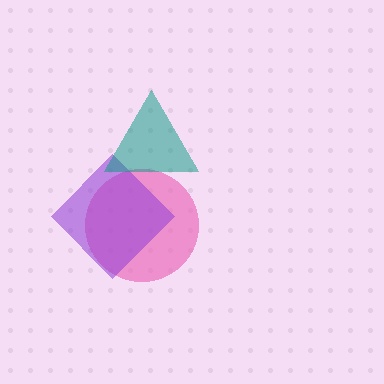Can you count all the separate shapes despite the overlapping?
Yes, there are 3 separate shapes.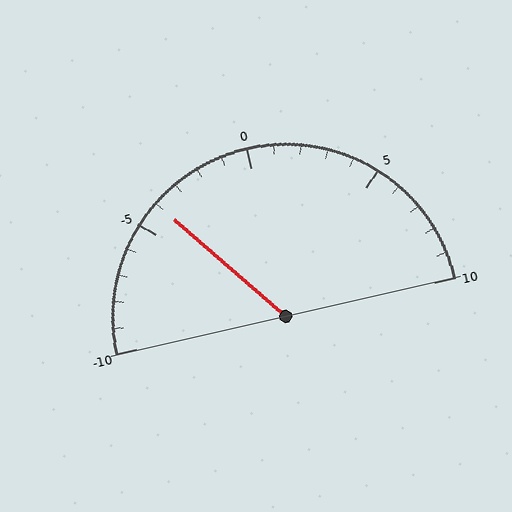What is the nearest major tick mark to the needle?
The nearest major tick mark is -5.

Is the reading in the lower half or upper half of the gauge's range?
The reading is in the lower half of the range (-10 to 10).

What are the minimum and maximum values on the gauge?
The gauge ranges from -10 to 10.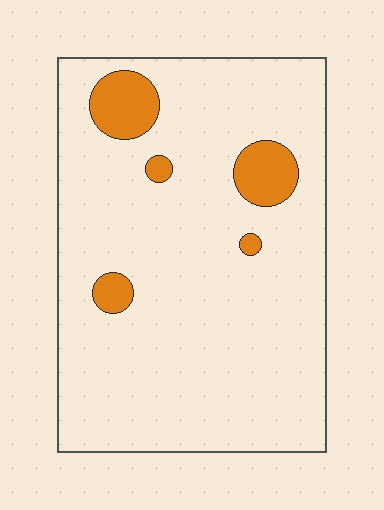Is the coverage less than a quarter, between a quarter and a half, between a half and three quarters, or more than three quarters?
Less than a quarter.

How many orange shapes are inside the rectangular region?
5.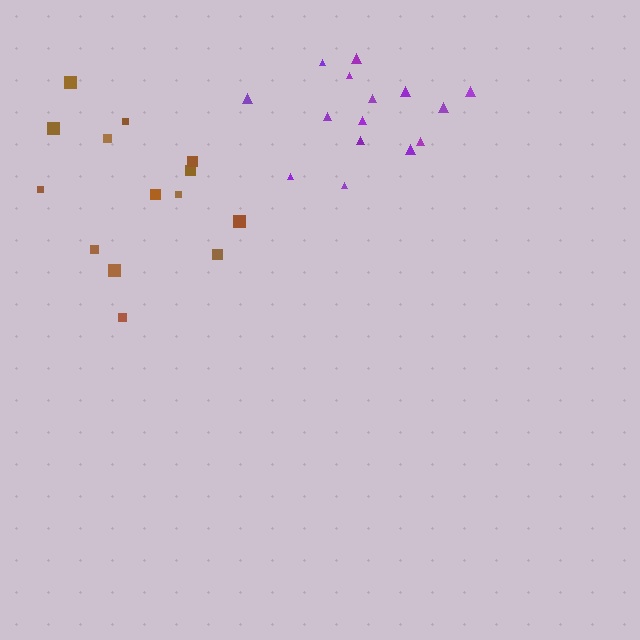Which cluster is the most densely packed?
Purple.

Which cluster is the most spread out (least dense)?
Brown.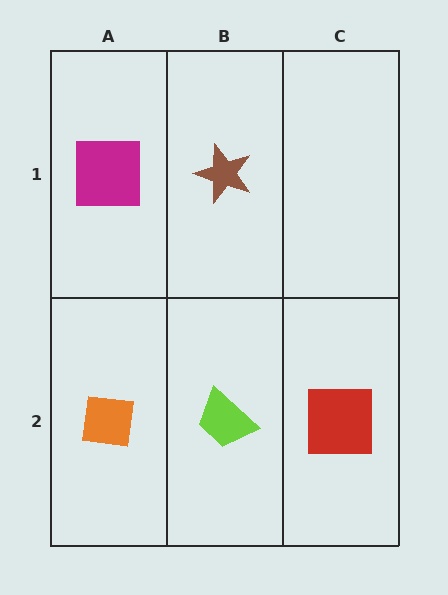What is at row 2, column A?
An orange square.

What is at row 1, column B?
A brown star.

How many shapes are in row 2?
3 shapes.